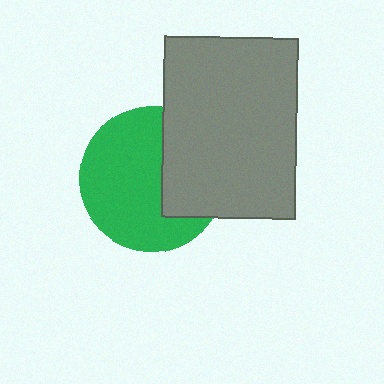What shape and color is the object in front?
The object in front is a gray rectangle.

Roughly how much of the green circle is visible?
Most of it is visible (roughly 66%).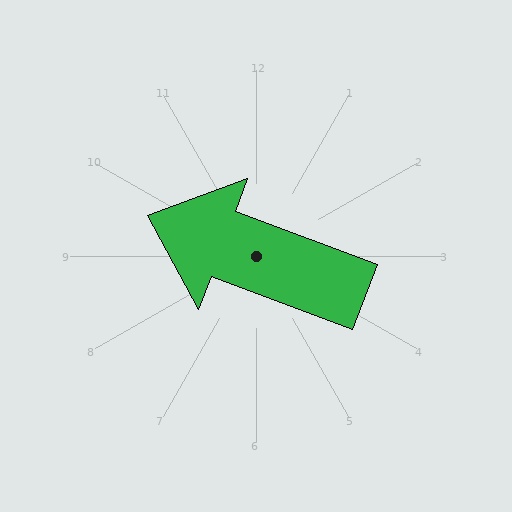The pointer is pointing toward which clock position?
Roughly 10 o'clock.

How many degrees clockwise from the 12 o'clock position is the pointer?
Approximately 291 degrees.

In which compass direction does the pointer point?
West.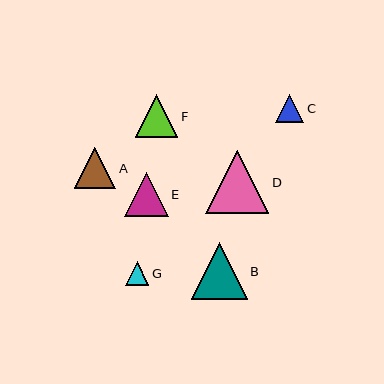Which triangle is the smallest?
Triangle G is the smallest with a size of approximately 23 pixels.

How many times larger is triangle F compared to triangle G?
Triangle F is approximately 1.8 times the size of triangle G.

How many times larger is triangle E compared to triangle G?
Triangle E is approximately 1.9 times the size of triangle G.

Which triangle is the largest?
Triangle D is the largest with a size of approximately 63 pixels.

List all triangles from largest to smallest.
From largest to smallest: D, B, E, F, A, C, G.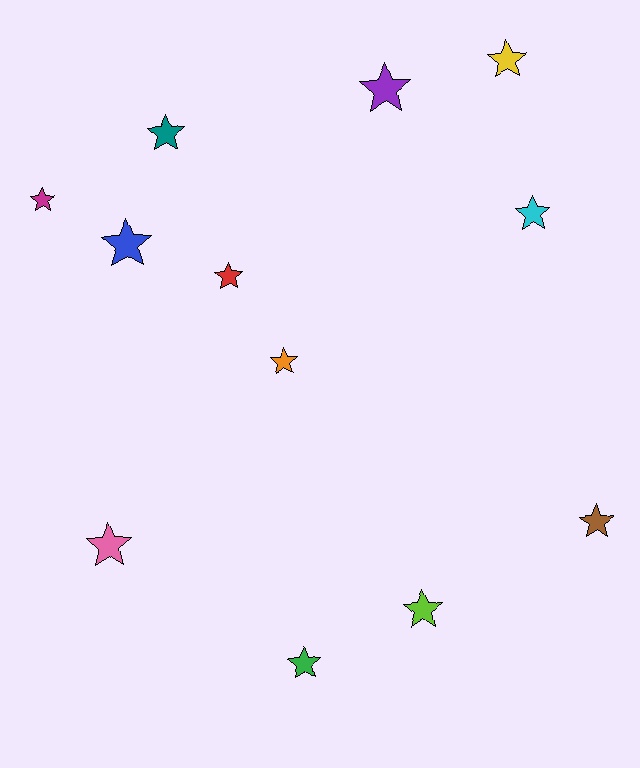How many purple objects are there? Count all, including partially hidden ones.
There is 1 purple object.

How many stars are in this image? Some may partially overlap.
There are 12 stars.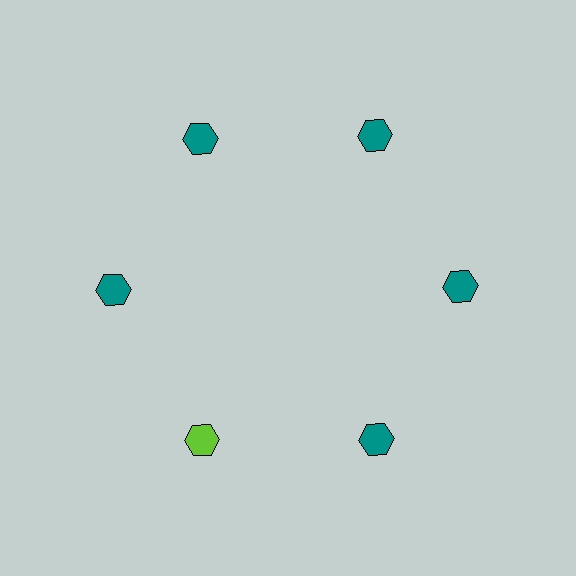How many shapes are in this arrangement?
There are 6 shapes arranged in a ring pattern.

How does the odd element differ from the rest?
It has a different color: lime instead of teal.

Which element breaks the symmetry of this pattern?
The lime hexagon at roughly the 7 o'clock position breaks the symmetry. All other shapes are teal hexagons.